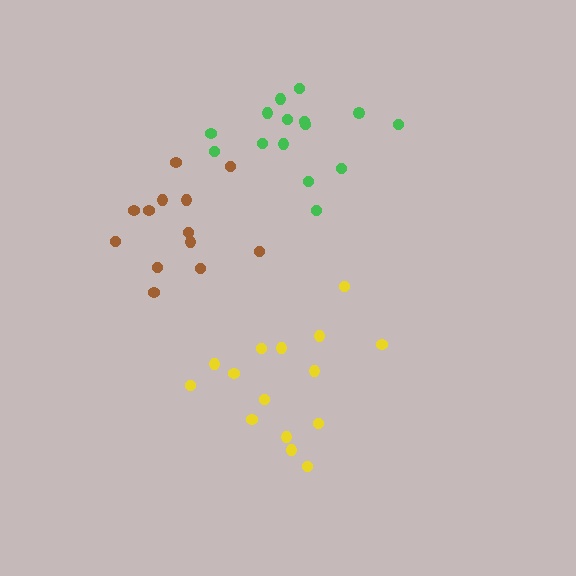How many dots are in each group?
Group 1: 15 dots, Group 2: 15 dots, Group 3: 13 dots (43 total).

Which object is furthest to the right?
The yellow cluster is rightmost.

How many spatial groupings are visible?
There are 3 spatial groupings.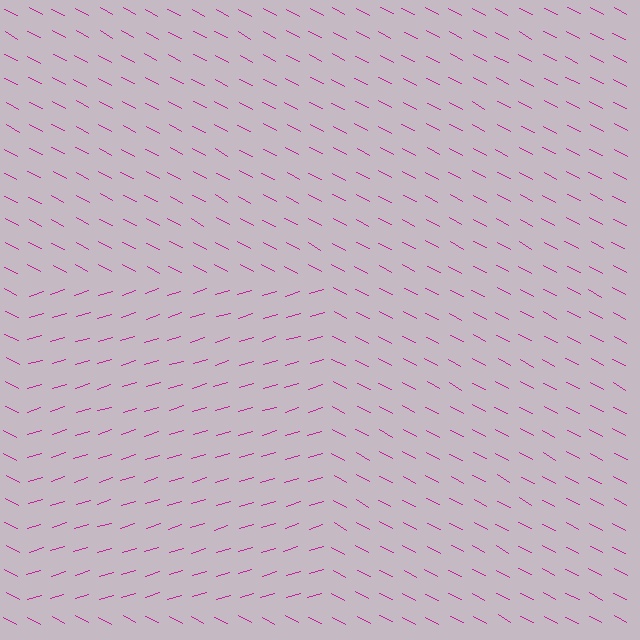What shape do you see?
I see a rectangle.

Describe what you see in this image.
The image is filled with small magenta line segments. A rectangle region in the image has lines oriented differently from the surrounding lines, creating a visible texture boundary.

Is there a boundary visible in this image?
Yes, there is a texture boundary formed by a change in line orientation.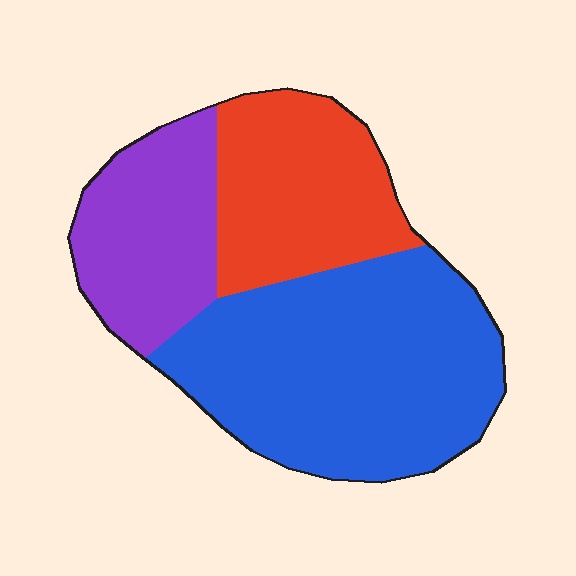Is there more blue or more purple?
Blue.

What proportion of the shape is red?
Red takes up between a sixth and a third of the shape.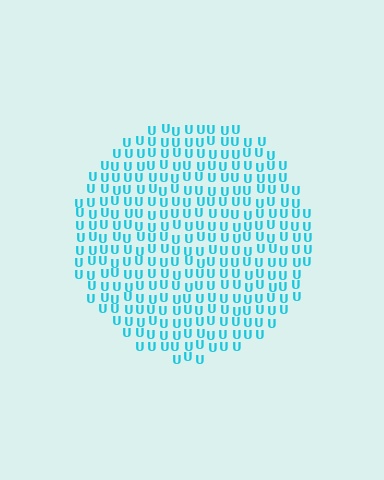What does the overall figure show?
The overall figure shows a circle.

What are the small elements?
The small elements are letter U's.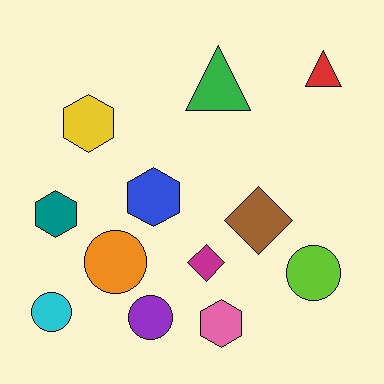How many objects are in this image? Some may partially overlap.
There are 12 objects.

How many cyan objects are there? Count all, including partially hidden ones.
There is 1 cyan object.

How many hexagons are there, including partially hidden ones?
There are 4 hexagons.